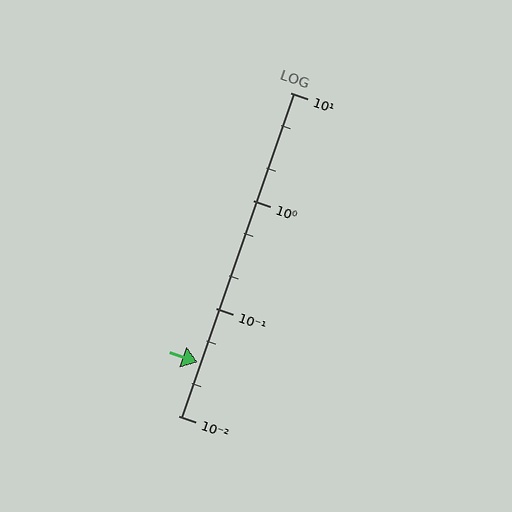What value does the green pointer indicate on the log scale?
The pointer indicates approximately 0.031.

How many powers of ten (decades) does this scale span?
The scale spans 3 decades, from 0.01 to 10.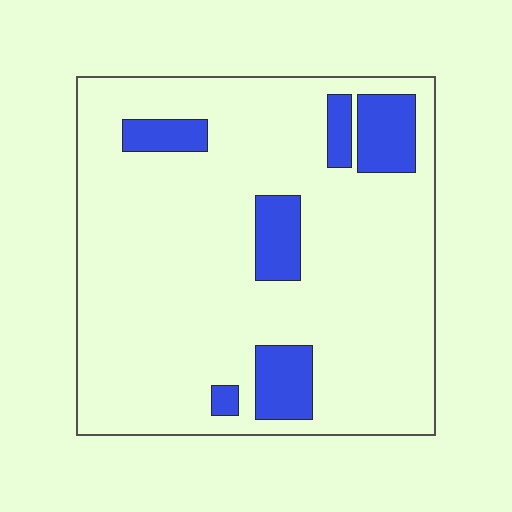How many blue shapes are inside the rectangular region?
6.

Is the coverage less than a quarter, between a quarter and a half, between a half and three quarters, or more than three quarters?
Less than a quarter.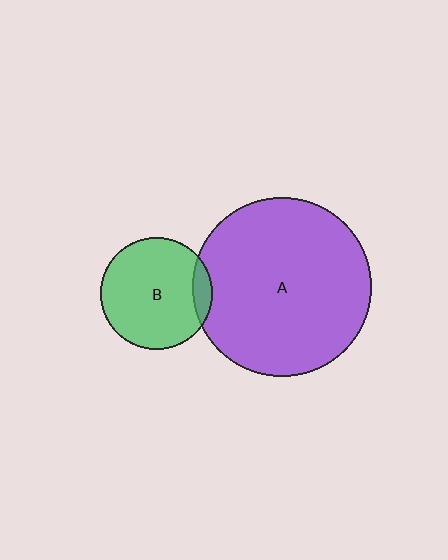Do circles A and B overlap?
Yes.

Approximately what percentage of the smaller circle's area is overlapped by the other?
Approximately 10%.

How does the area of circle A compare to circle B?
Approximately 2.5 times.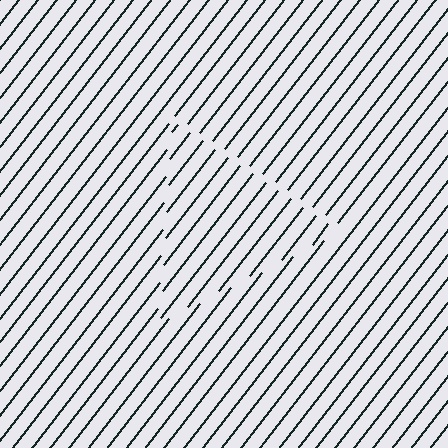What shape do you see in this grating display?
An illusory triangle. The interior of the shape contains the same grating, shifted by half a period — the contour is defined by the phase discontinuity where line-ends from the inner and outer gratings abut.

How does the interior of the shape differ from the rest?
The interior of the shape contains the same grating, shifted by half a period — the contour is defined by the phase discontinuity where line-ends from the inner and outer gratings abut.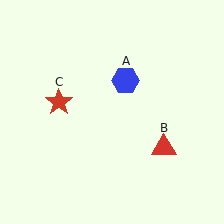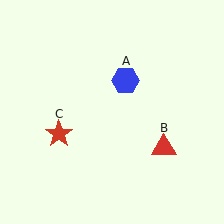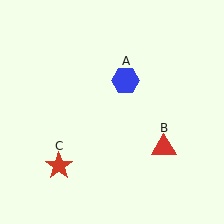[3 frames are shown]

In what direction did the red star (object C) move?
The red star (object C) moved down.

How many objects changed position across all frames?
1 object changed position: red star (object C).